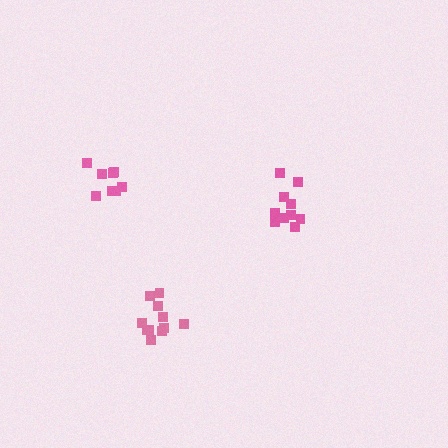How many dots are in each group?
Group 1: 8 dots, Group 2: 10 dots, Group 3: 11 dots (29 total).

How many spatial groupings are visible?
There are 3 spatial groupings.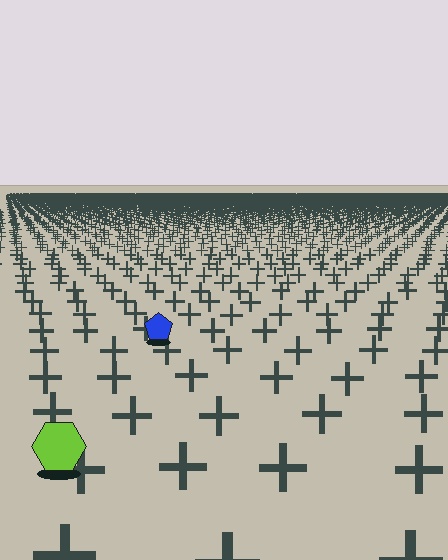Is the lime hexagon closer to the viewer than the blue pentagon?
Yes. The lime hexagon is closer — you can tell from the texture gradient: the ground texture is coarser near it.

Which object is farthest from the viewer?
The blue pentagon is farthest from the viewer. It appears smaller and the ground texture around it is denser.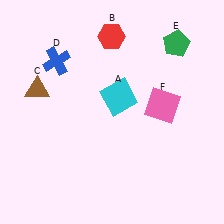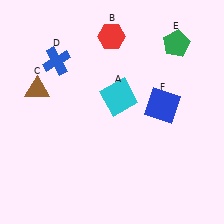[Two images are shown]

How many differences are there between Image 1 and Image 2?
There is 1 difference between the two images.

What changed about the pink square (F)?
In Image 1, F is pink. In Image 2, it changed to blue.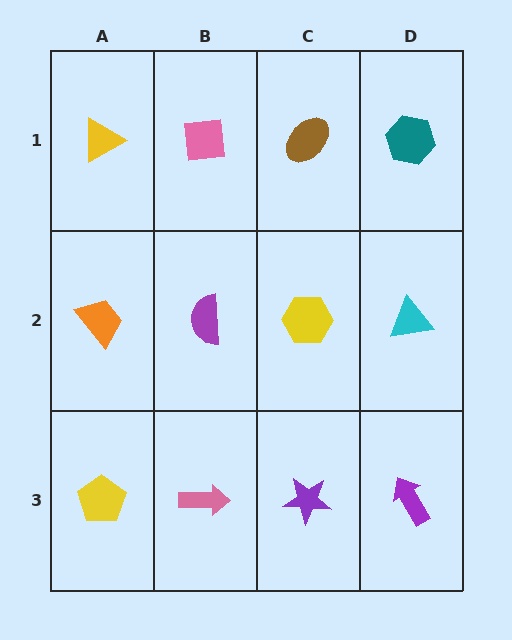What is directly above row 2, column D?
A teal hexagon.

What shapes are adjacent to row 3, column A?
An orange trapezoid (row 2, column A), a pink arrow (row 3, column B).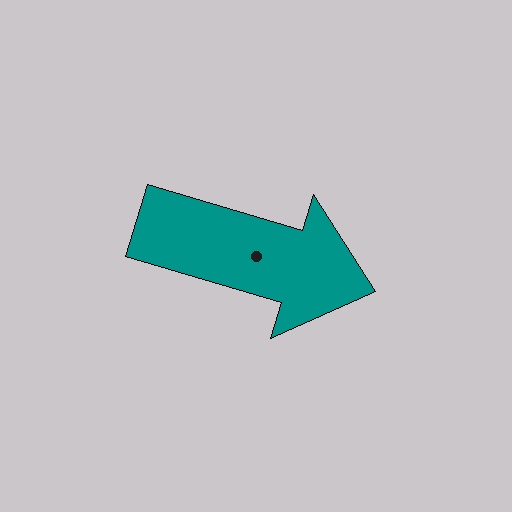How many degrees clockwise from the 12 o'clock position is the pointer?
Approximately 106 degrees.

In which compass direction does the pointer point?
East.